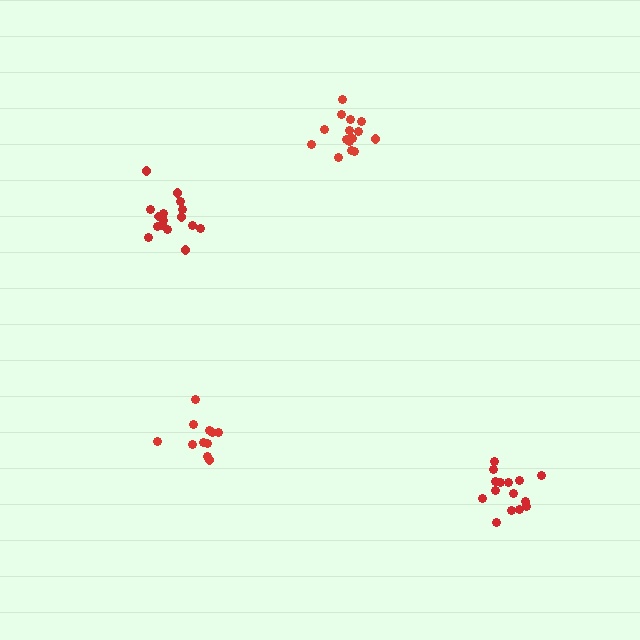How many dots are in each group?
Group 1: 15 dots, Group 2: 16 dots, Group 3: 11 dots, Group 4: 16 dots (58 total).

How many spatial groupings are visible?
There are 4 spatial groupings.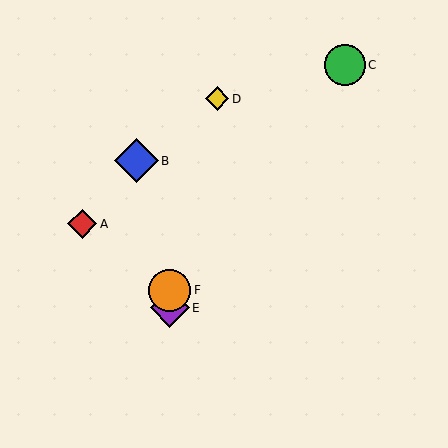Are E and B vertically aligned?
No, E is at x≈170 and B is at x≈137.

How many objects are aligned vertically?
2 objects (E, F) are aligned vertically.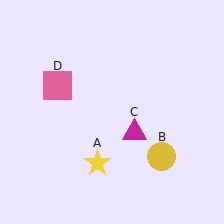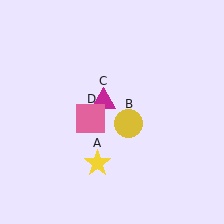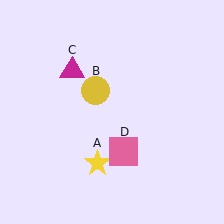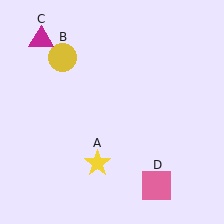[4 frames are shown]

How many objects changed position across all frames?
3 objects changed position: yellow circle (object B), magenta triangle (object C), pink square (object D).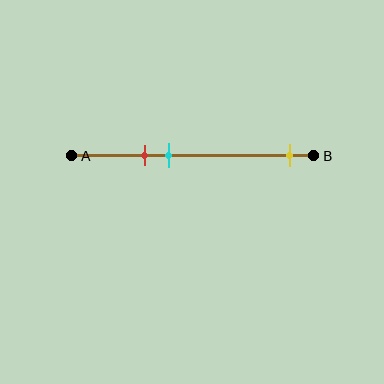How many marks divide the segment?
There are 3 marks dividing the segment.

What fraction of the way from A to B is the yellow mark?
The yellow mark is approximately 90% (0.9) of the way from A to B.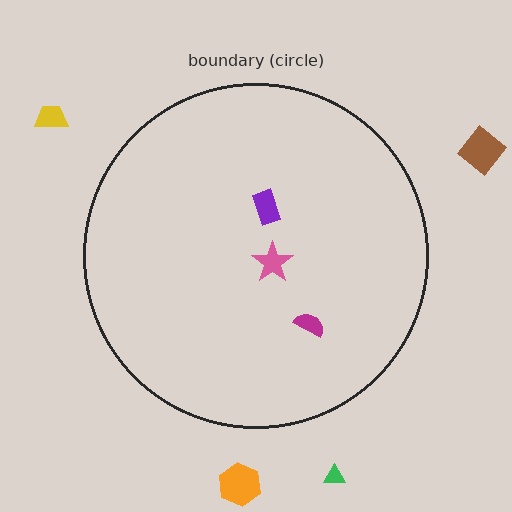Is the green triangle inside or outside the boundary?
Outside.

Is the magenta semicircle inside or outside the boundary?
Inside.